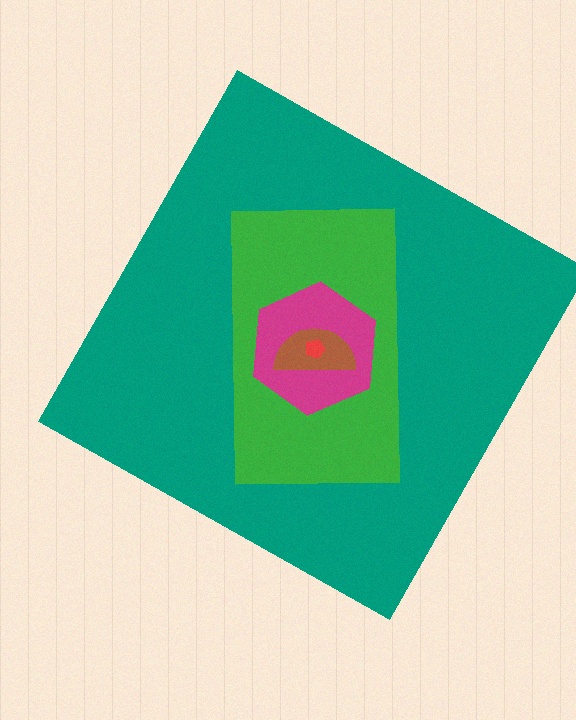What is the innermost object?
The red pentagon.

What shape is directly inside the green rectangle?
The magenta hexagon.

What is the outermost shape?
The teal square.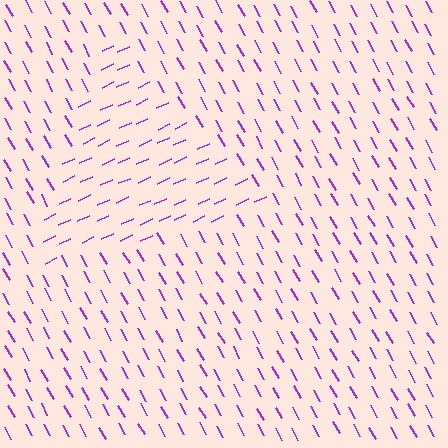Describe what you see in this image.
The image is filled with small purple line segments. A triangle region in the image has lines oriented differently from the surrounding lines, creating a visible texture boundary.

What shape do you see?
I see a triangle.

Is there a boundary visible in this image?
Yes, there is a texture boundary formed by a change in line orientation.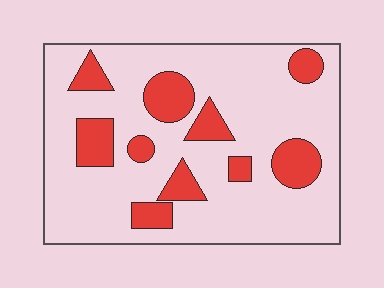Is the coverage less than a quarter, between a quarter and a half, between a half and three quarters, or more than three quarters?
Less than a quarter.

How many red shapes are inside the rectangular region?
10.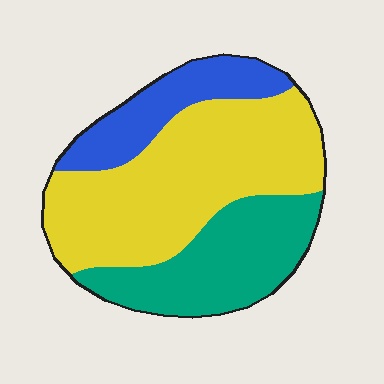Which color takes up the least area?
Blue, at roughly 20%.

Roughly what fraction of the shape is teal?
Teal covers about 30% of the shape.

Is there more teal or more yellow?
Yellow.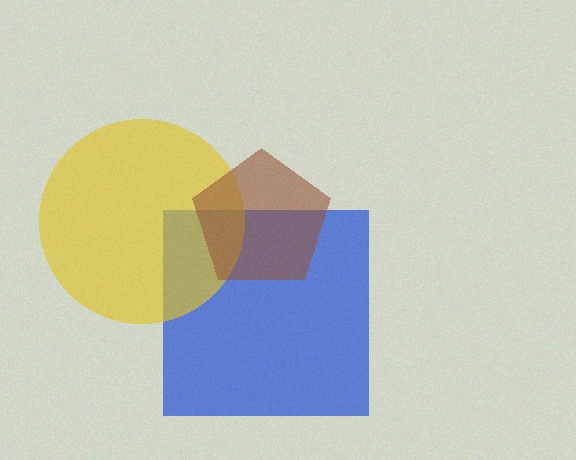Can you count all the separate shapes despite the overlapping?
Yes, there are 3 separate shapes.